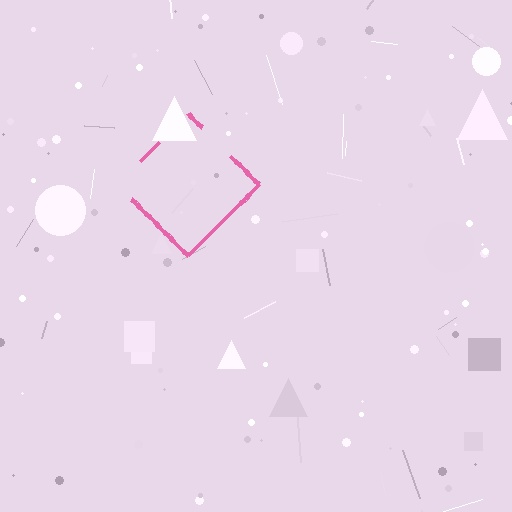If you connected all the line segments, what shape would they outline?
They would outline a diamond.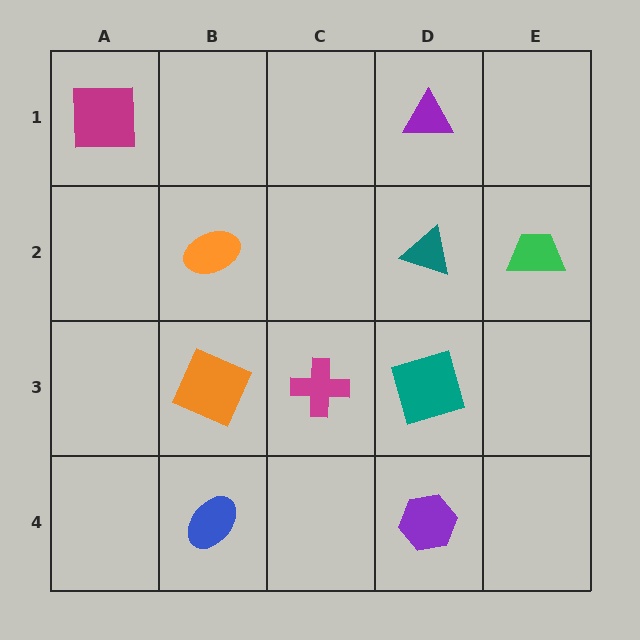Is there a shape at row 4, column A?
No, that cell is empty.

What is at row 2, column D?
A teal triangle.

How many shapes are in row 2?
3 shapes.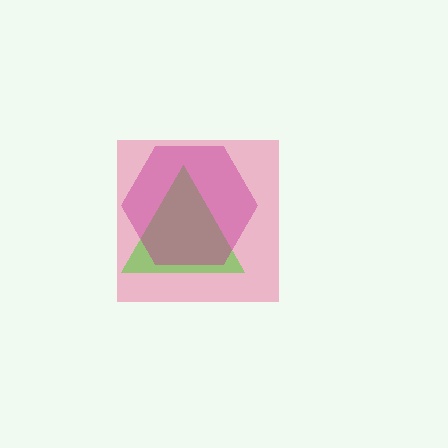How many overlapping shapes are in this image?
There are 3 overlapping shapes in the image.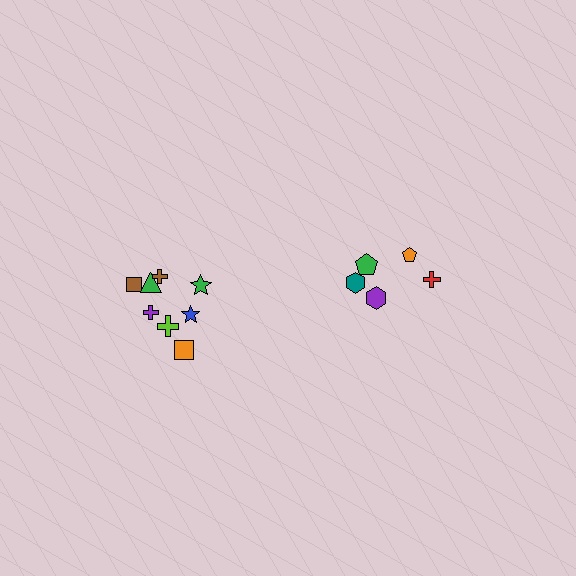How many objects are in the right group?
There are 5 objects.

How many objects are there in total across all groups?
There are 13 objects.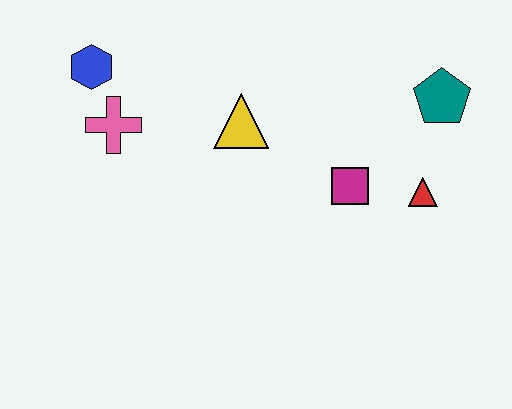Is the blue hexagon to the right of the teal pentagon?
No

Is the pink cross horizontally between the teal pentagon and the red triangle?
No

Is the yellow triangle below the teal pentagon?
Yes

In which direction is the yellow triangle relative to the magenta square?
The yellow triangle is to the left of the magenta square.